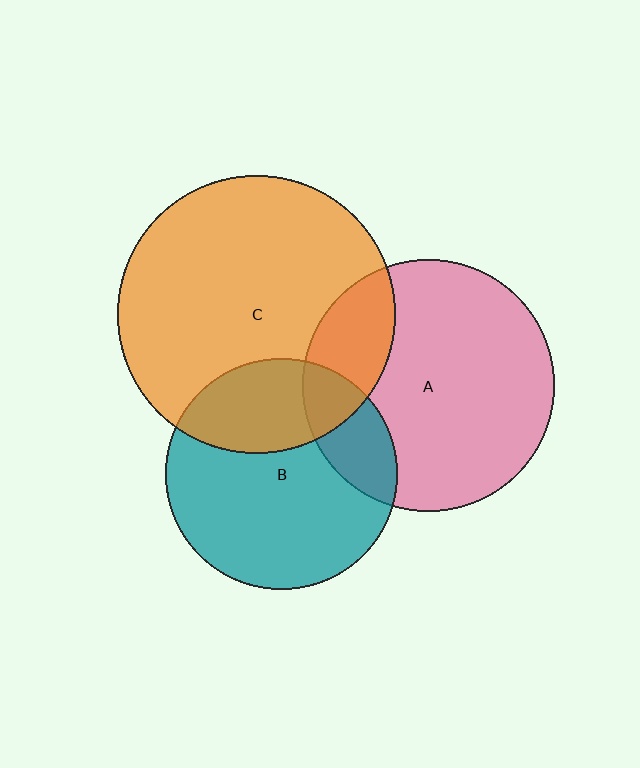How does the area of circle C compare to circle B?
Approximately 1.4 times.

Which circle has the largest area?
Circle C (orange).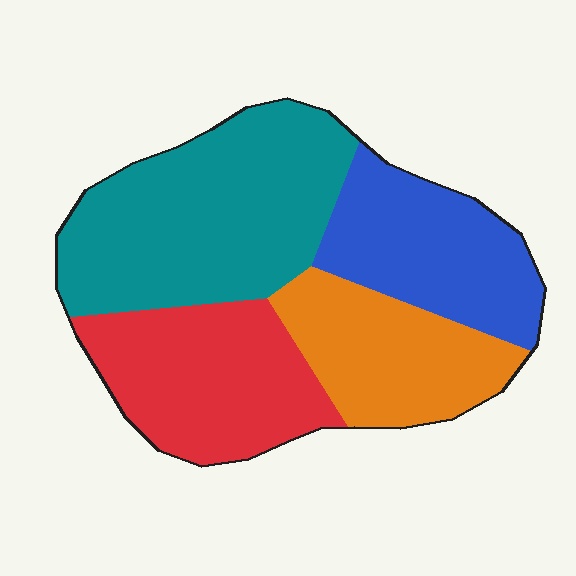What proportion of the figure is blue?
Blue takes up about one fifth (1/5) of the figure.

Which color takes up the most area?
Teal, at roughly 35%.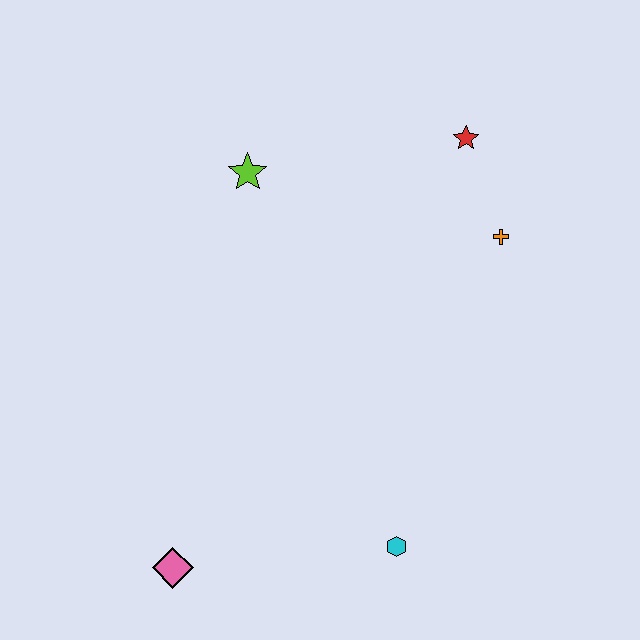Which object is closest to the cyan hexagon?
The pink diamond is closest to the cyan hexagon.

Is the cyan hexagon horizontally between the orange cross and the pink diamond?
Yes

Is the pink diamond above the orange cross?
No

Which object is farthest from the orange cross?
The pink diamond is farthest from the orange cross.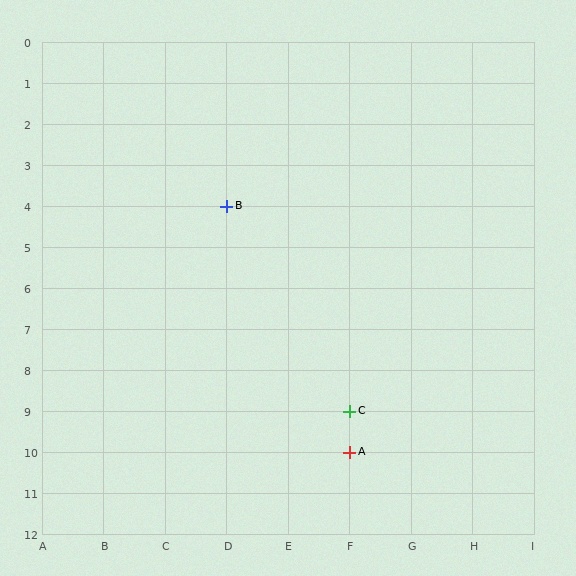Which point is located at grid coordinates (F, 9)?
Point C is at (F, 9).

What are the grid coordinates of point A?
Point A is at grid coordinates (F, 10).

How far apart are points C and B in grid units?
Points C and B are 2 columns and 5 rows apart (about 5.4 grid units diagonally).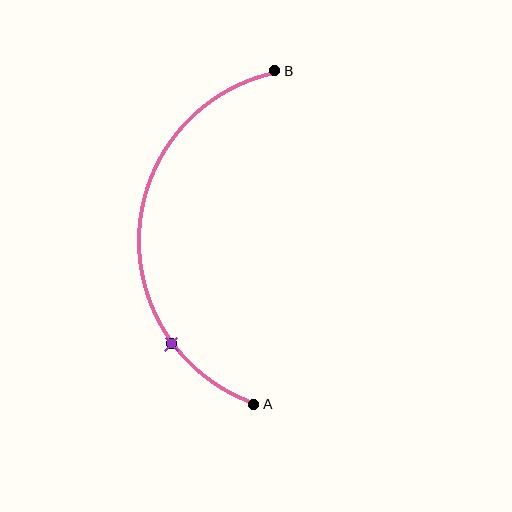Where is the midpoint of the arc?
The arc midpoint is the point on the curve farthest from the straight line joining A and B. It sits to the left of that line.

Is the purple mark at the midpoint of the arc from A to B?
No. The purple mark lies on the arc but is closer to endpoint A. The arc midpoint would be at the point on the curve equidistant along the arc from both A and B.